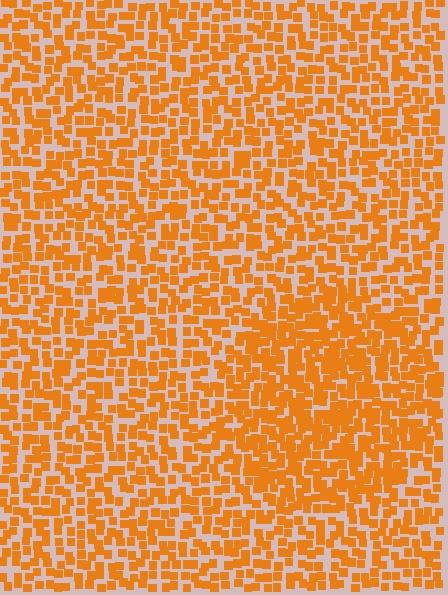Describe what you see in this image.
The image contains small orange elements arranged at two different densities. A circle-shaped region is visible where the elements are more densely packed than the surrounding area.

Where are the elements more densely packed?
The elements are more densely packed inside the circle boundary.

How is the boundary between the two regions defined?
The boundary is defined by a change in element density (approximately 1.5x ratio). All elements are the same color, size, and shape.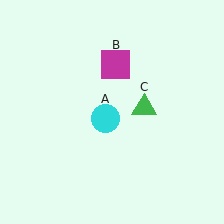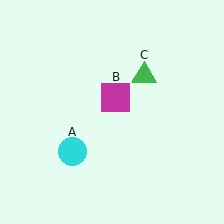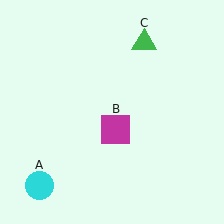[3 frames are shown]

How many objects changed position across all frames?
3 objects changed position: cyan circle (object A), magenta square (object B), green triangle (object C).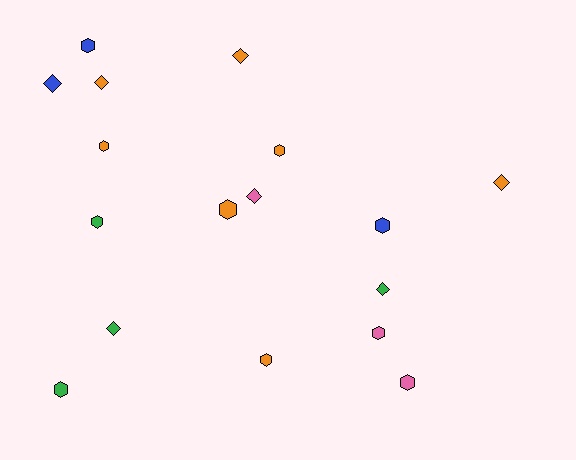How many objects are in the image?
There are 17 objects.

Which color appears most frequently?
Orange, with 7 objects.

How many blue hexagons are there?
There are 2 blue hexagons.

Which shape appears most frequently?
Hexagon, with 10 objects.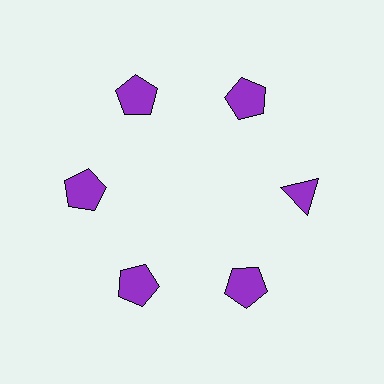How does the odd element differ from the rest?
It has a different shape: triangle instead of pentagon.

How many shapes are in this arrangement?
There are 6 shapes arranged in a ring pattern.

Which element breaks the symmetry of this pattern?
The purple triangle at roughly the 3 o'clock position breaks the symmetry. All other shapes are purple pentagons.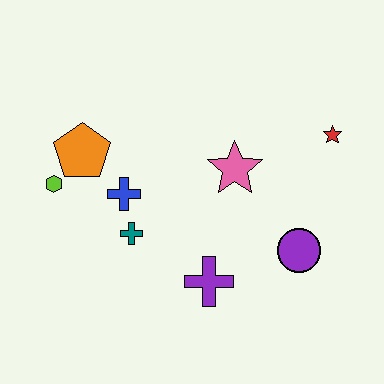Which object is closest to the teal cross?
The blue cross is closest to the teal cross.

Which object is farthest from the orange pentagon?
The red star is farthest from the orange pentagon.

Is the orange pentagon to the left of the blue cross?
Yes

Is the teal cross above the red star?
No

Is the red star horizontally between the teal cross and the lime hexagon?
No